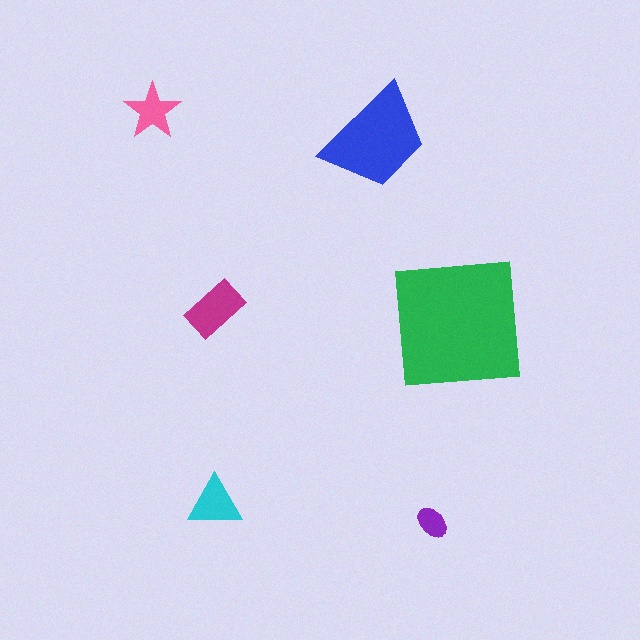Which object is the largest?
The green square.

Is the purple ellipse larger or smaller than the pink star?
Smaller.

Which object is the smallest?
The purple ellipse.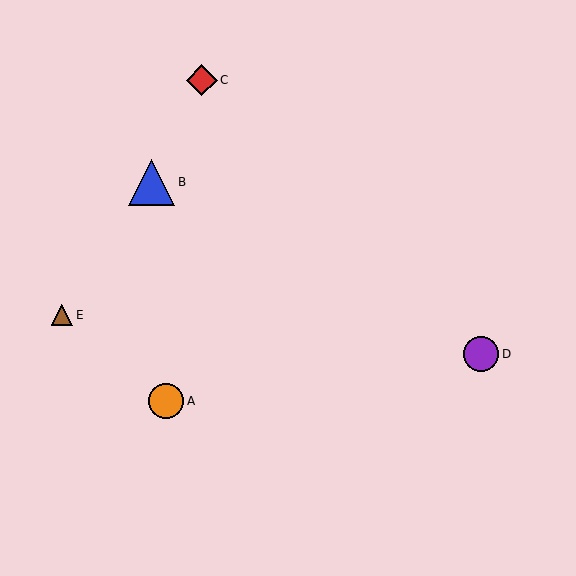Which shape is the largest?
The blue triangle (labeled B) is the largest.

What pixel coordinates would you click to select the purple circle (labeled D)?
Click at (481, 354) to select the purple circle D.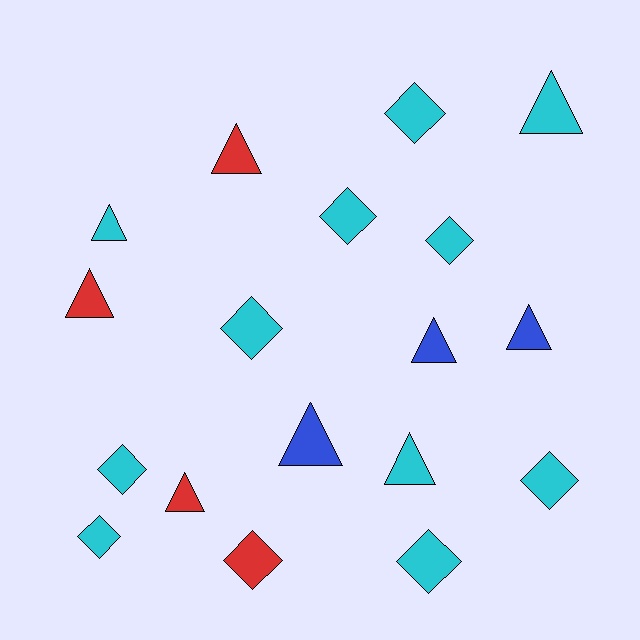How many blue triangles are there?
There are 3 blue triangles.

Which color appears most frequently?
Cyan, with 11 objects.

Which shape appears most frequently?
Diamond, with 9 objects.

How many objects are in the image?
There are 18 objects.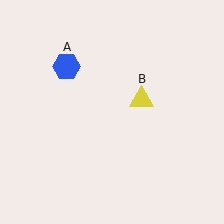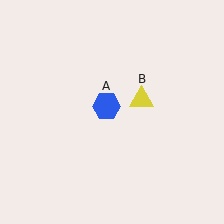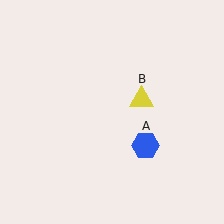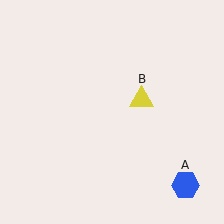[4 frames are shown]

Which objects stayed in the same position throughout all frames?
Yellow triangle (object B) remained stationary.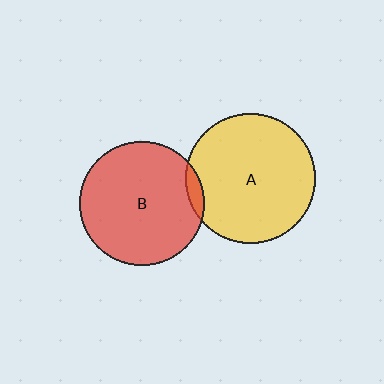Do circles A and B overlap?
Yes.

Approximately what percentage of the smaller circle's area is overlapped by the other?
Approximately 5%.